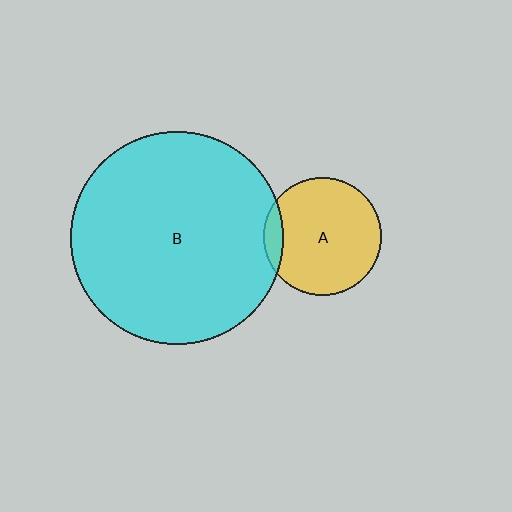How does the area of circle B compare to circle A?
Approximately 3.3 times.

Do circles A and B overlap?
Yes.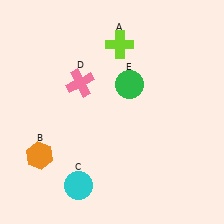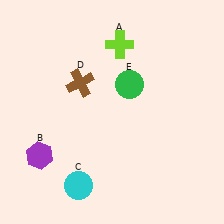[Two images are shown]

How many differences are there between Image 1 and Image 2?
There are 2 differences between the two images.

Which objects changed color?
B changed from orange to purple. D changed from pink to brown.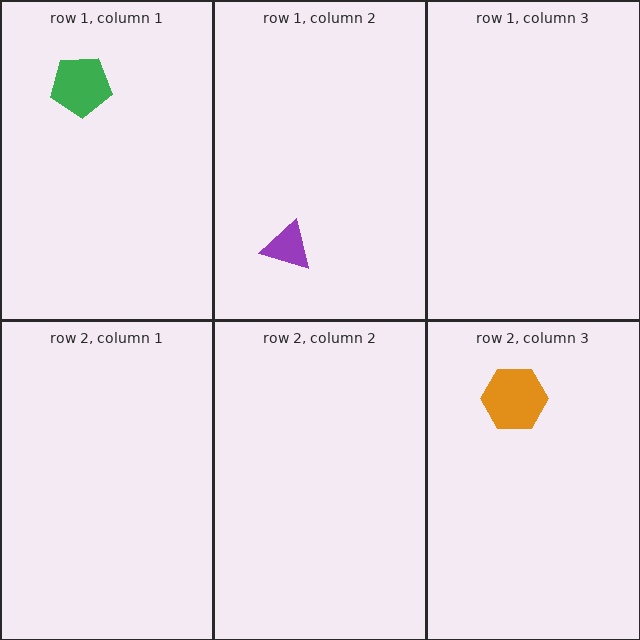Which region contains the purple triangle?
The row 1, column 2 region.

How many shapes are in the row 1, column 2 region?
1.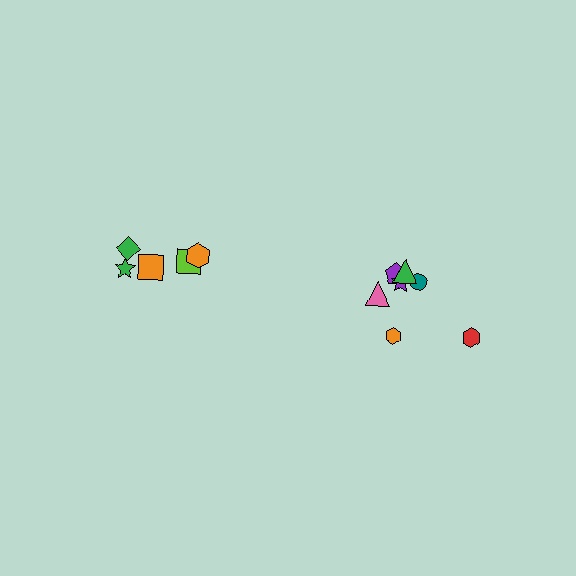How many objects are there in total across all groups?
There are 12 objects.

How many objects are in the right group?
There are 7 objects.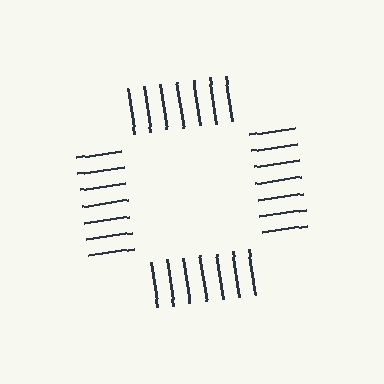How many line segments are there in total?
28 — 7 along each of the 4 edges.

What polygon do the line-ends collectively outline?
An illusory square — the line segments terminate on its edges but no continuous stroke is drawn.